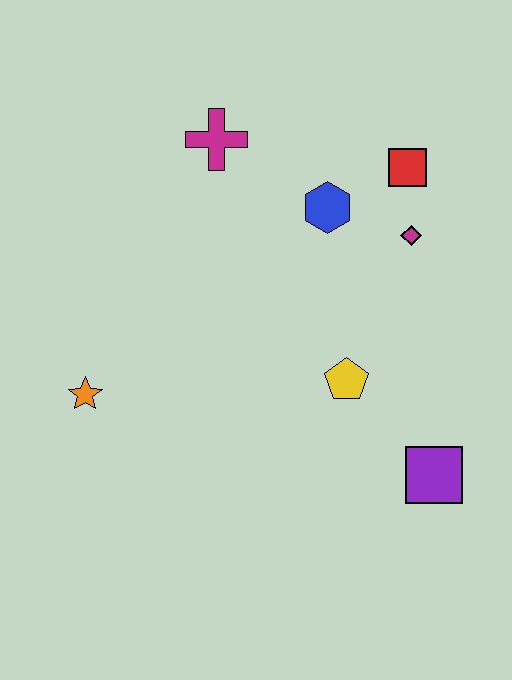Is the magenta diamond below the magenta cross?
Yes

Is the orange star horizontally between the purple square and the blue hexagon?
No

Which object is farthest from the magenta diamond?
The orange star is farthest from the magenta diamond.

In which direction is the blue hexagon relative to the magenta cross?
The blue hexagon is to the right of the magenta cross.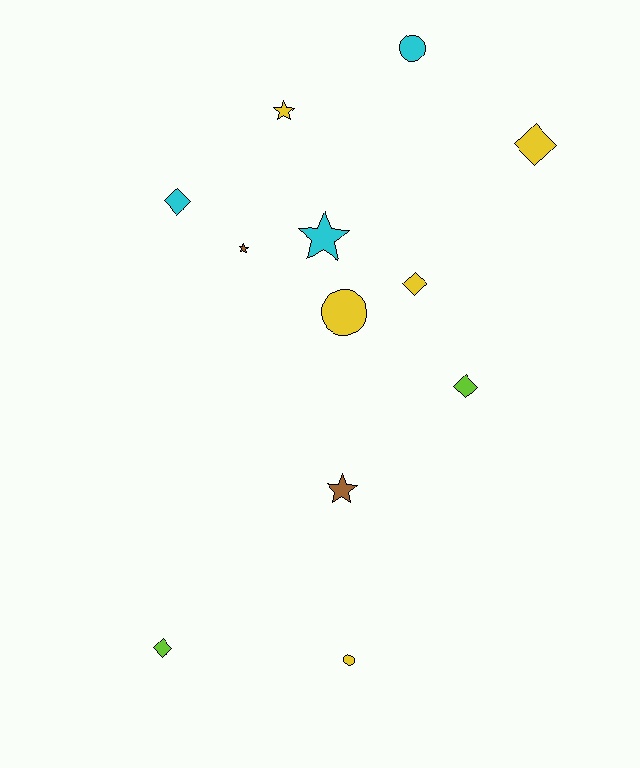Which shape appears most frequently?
Diamond, with 5 objects.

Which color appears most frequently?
Yellow, with 5 objects.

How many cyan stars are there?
There is 1 cyan star.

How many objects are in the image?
There are 12 objects.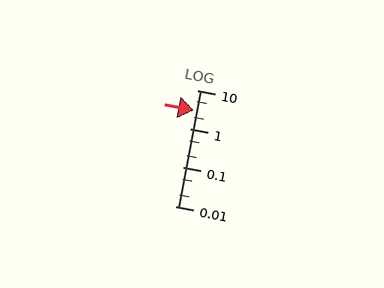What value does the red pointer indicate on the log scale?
The pointer indicates approximately 3.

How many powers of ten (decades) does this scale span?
The scale spans 3 decades, from 0.01 to 10.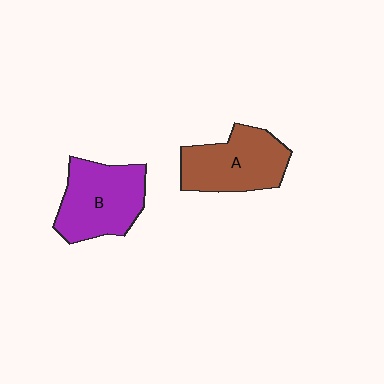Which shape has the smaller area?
Shape A (brown).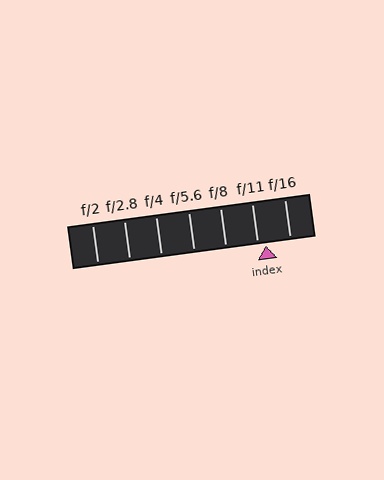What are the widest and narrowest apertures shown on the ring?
The widest aperture shown is f/2 and the narrowest is f/16.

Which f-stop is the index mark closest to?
The index mark is closest to f/11.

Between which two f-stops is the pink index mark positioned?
The index mark is between f/11 and f/16.